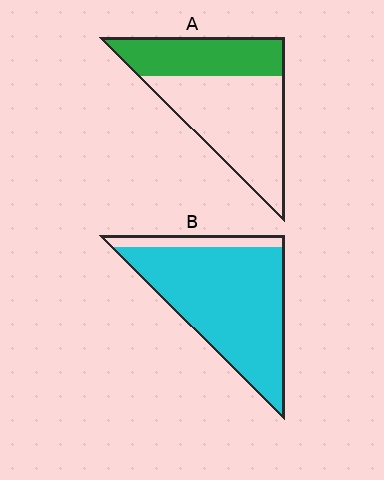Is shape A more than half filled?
No.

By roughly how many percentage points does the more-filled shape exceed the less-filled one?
By roughly 50 percentage points (B over A).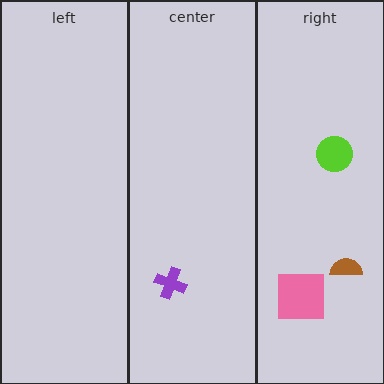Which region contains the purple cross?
The center region.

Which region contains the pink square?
The right region.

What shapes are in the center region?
The purple cross.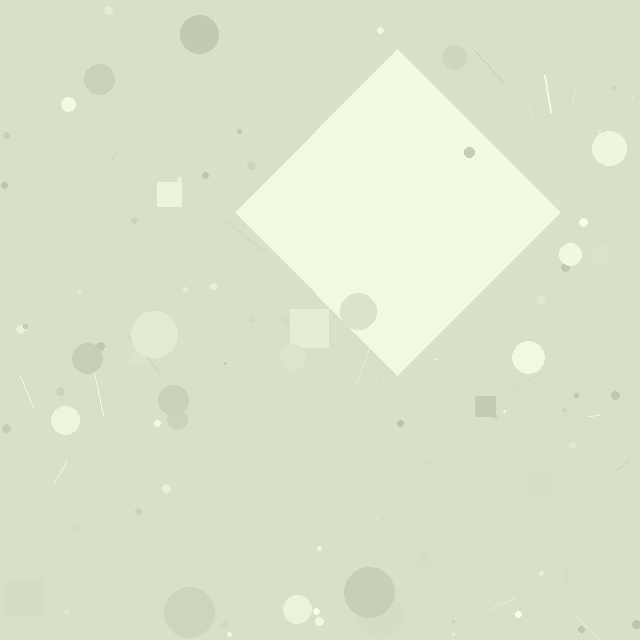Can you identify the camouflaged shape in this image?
The camouflaged shape is a diamond.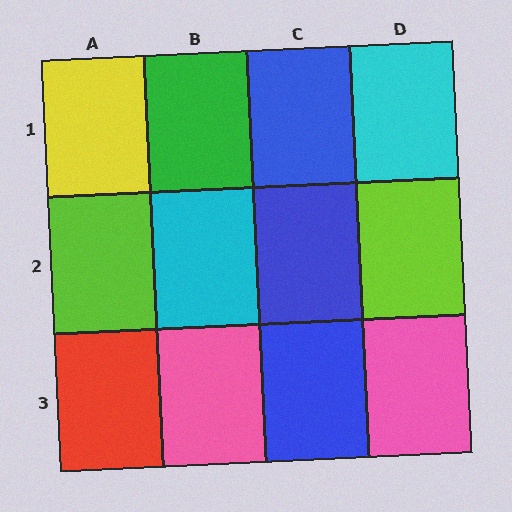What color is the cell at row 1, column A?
Yellow.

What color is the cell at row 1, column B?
Green.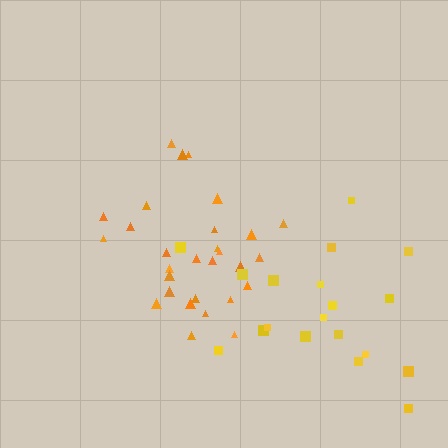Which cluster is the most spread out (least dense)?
Yellow.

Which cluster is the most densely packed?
Orange.